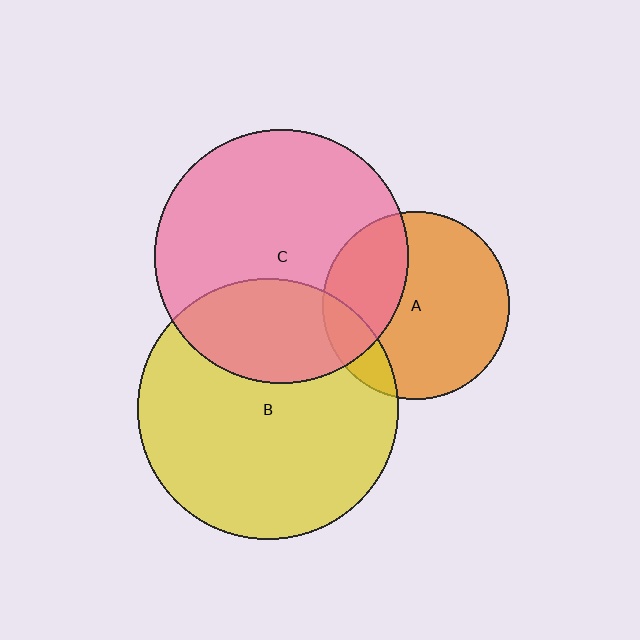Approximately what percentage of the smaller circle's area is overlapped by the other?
Approximately 30%.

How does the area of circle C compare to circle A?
Approximately 1.8 times.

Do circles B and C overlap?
Yes.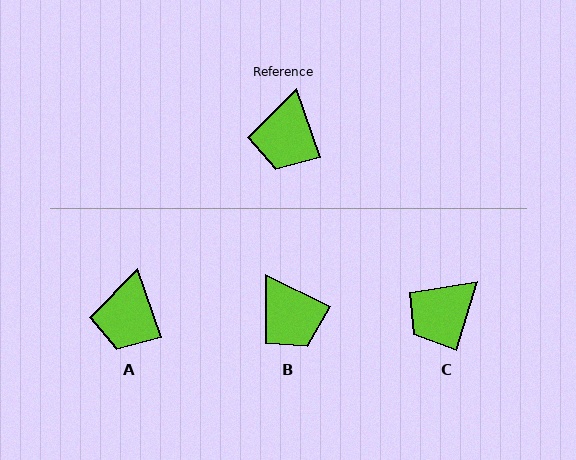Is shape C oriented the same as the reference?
No, it is off by about 36 degrees.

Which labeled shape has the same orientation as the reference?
A.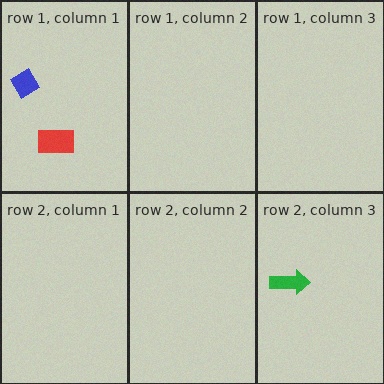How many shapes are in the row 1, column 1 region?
2.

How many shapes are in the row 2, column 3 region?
1.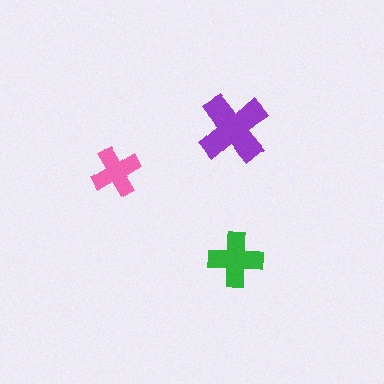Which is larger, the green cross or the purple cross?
The purple one.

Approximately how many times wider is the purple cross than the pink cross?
About 1.5 times wider.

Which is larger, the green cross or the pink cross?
The green one.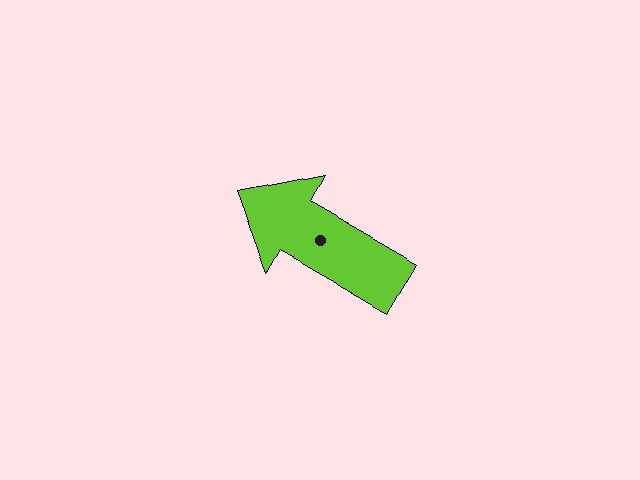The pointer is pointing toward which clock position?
Roughly 10 o'clock.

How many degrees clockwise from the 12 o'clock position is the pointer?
Approximately 300 degrees.